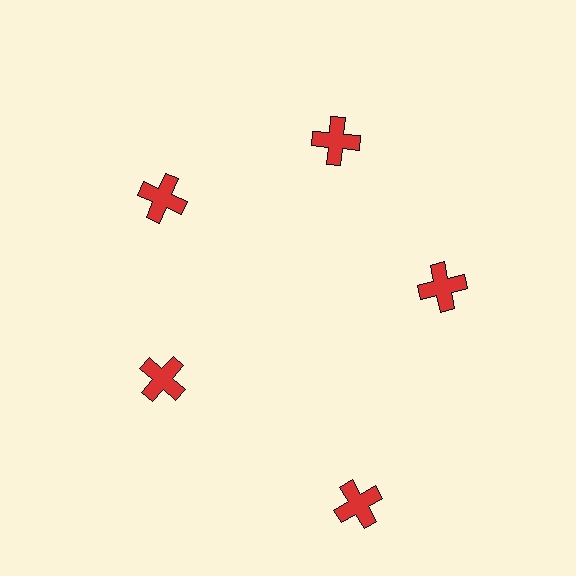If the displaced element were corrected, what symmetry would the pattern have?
It would have 5-fold rotational symmetry — the pattern would map onto itself every 72 degrees.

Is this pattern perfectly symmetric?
No. The 5 red crosses are arranged in a ring, but one element near the 5 o'clock position is pushed outward from the center, breaking the 5-fold rotational symmetry.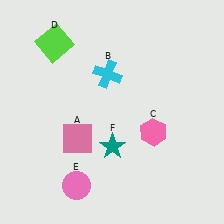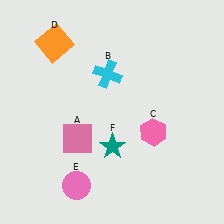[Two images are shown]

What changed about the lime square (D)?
In Image 1, D is lime. In Image 2, it changed to orange.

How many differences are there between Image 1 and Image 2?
There is 1 difference between the two images.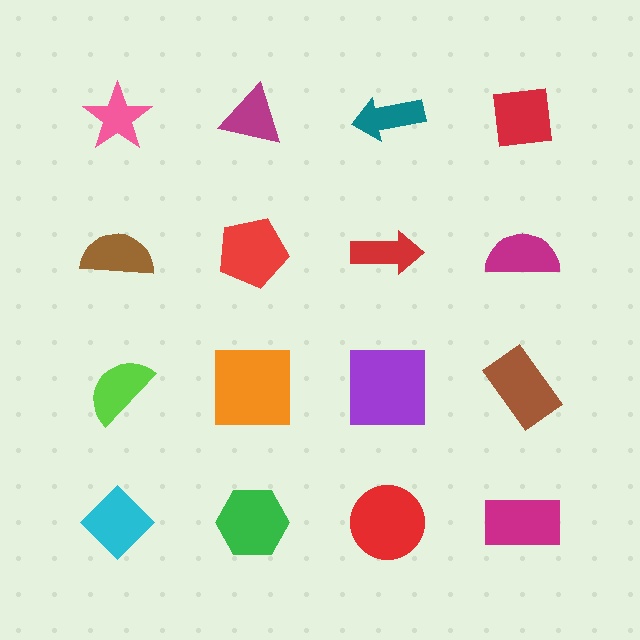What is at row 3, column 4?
A brown rectangle.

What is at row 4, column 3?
A red circle.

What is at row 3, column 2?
An orange square.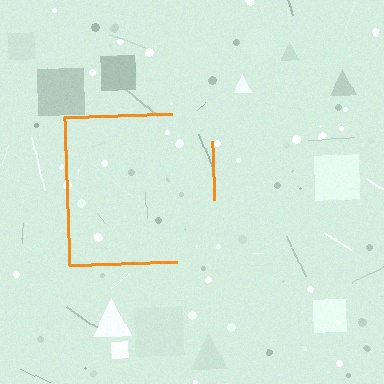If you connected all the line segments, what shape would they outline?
They would outline a square.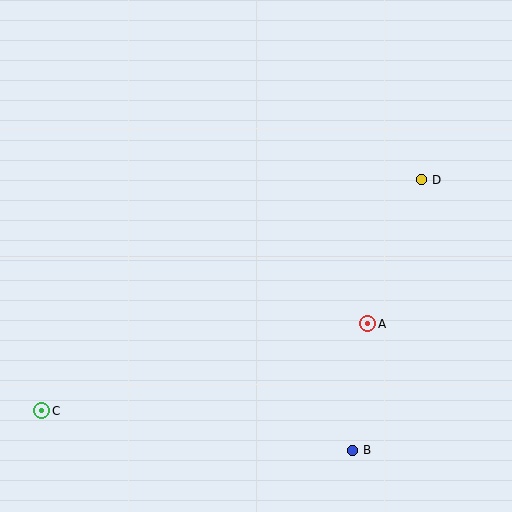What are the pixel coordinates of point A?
Point A is at (368, 324).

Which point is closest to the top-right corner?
Point D is closest to the top-right corner.